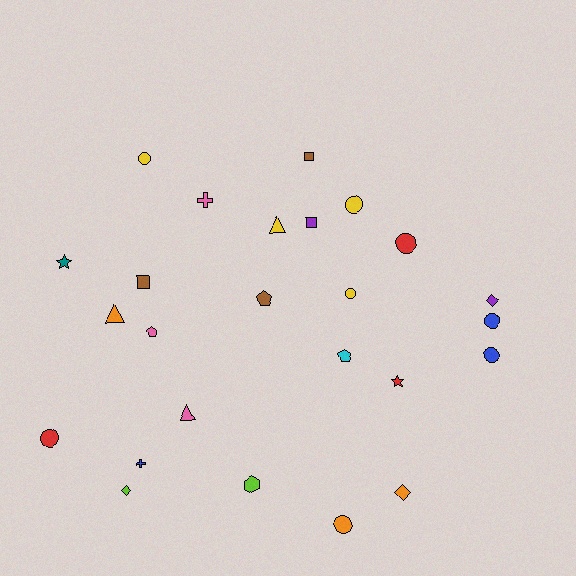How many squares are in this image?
There are 3 squares.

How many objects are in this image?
There are 25 objects.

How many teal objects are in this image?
There is 1 teal object.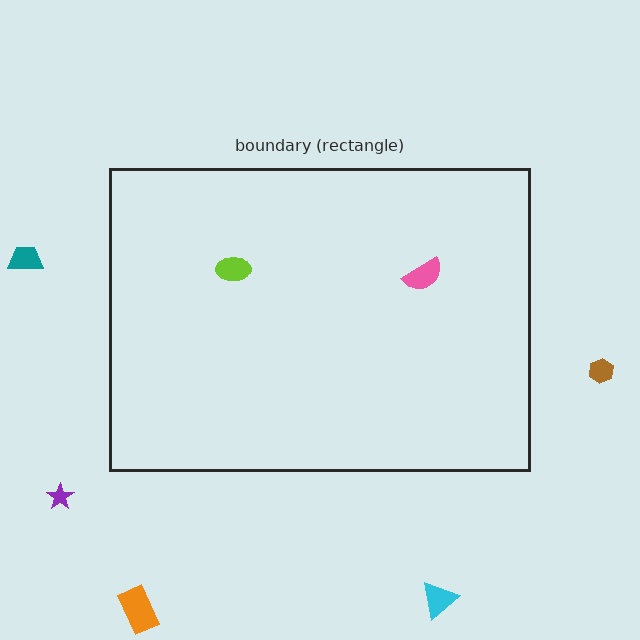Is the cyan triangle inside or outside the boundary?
Outside.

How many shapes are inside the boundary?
2 inside, 5 outside.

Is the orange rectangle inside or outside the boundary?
Outside.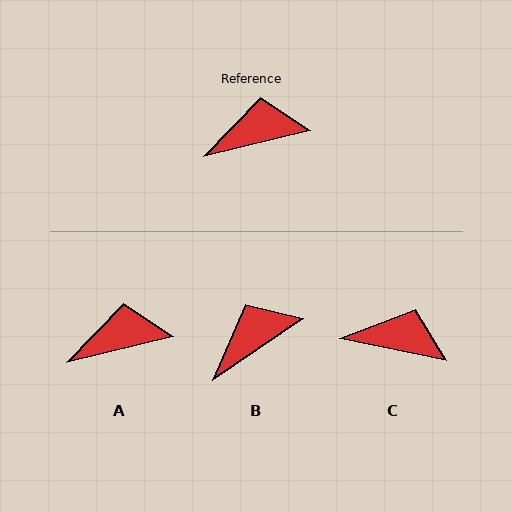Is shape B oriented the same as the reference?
No, it is off by about 21 degrees.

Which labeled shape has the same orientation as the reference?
A.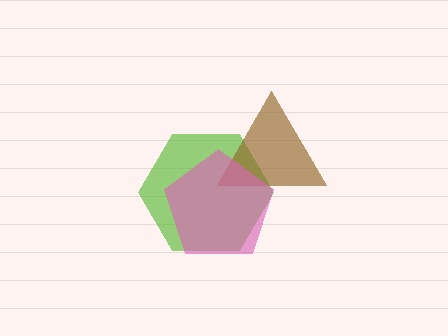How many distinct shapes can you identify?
There are 3 distinct shapes: a lime hexagon, a brown triangle, a pink pentagon.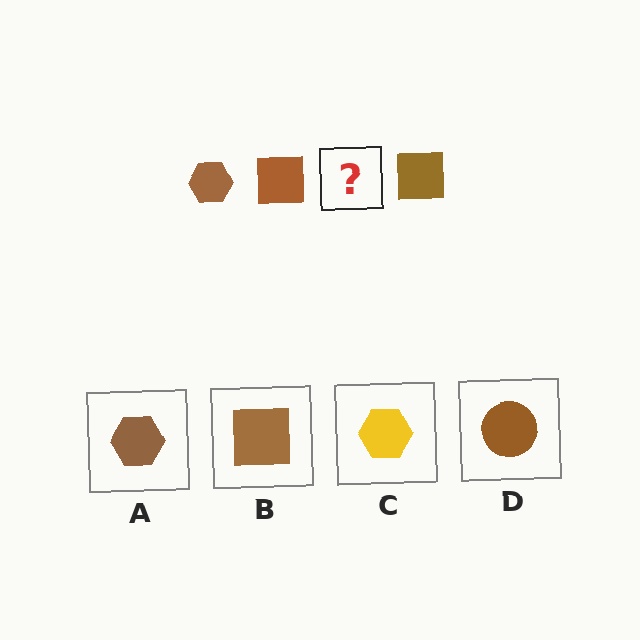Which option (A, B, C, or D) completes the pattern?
A.